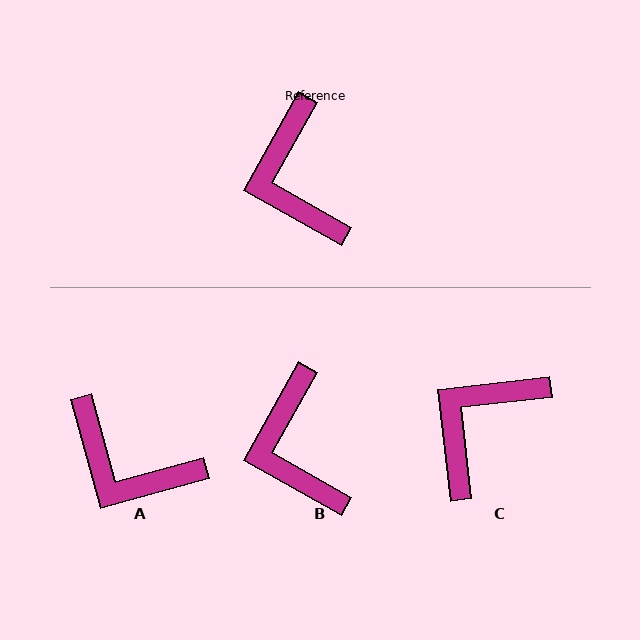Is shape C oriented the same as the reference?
No, it is off by about 54 degrees.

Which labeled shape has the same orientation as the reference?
B.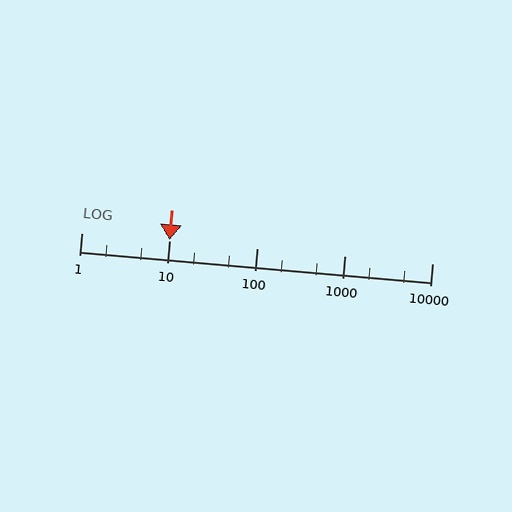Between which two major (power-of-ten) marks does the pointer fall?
The pointer is between 10 and 100.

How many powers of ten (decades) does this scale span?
The scale spans 4 decades, from 1 to 10000.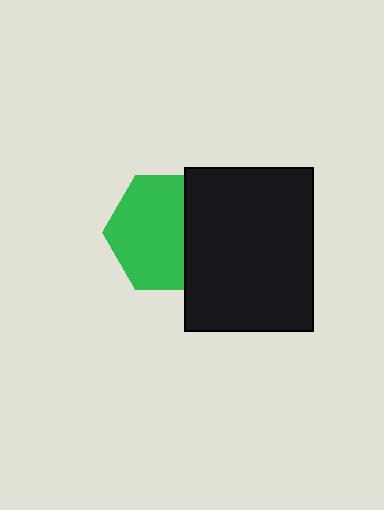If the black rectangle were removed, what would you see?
You would see the complete green hexagon.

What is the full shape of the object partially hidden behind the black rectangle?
The partially hidden object is a green hexagon.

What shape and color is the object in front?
The object in front is a black rectangle.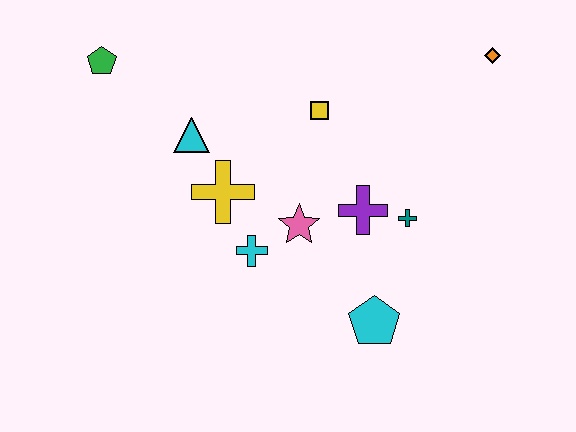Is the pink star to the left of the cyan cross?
No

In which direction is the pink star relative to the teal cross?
The pink star is to the left of the teal cross.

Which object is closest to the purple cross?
The teal cross is closest to the purple cross.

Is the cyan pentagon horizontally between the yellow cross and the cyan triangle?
No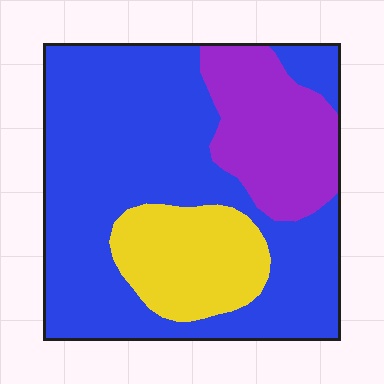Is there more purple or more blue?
Blue.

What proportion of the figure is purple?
Purple covers 20% of the figure.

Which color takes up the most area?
Blue, at roughly 65%.